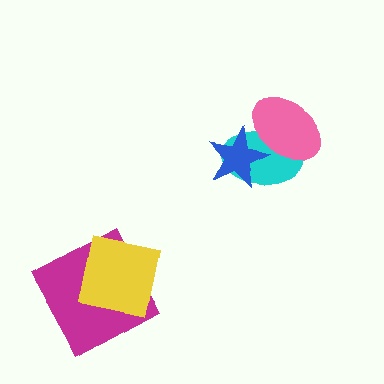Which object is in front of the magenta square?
The yellow square is in front of the magenta square.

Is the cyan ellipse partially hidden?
Yes, it is partially covered by another shape.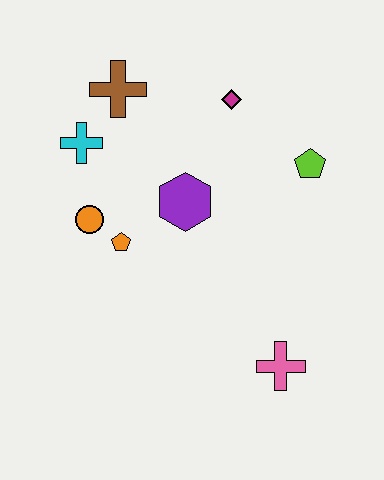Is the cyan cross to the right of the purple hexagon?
No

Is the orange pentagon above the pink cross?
Yes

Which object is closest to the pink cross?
The purple hexagon is closest to the pink cross.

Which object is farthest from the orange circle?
The pink cross is farthest from the orange circle.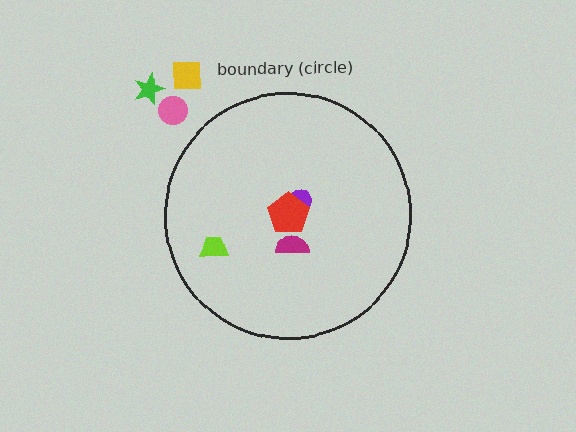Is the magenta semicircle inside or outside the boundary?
Inside.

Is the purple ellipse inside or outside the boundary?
Inside.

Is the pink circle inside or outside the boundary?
Outside.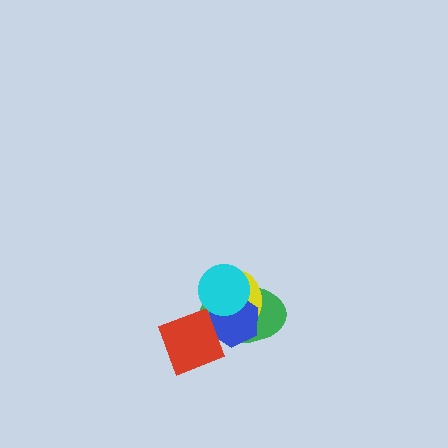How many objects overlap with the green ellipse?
4 objects overlap with the green ellipse.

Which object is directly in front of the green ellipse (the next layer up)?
The yellow ellipse is directly in front of the green ellipse.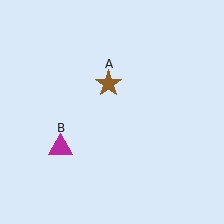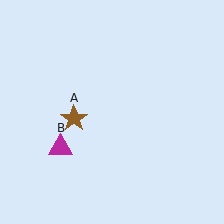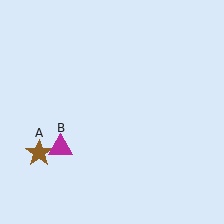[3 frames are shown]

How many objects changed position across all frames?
1 object changed position: brown star (object A).